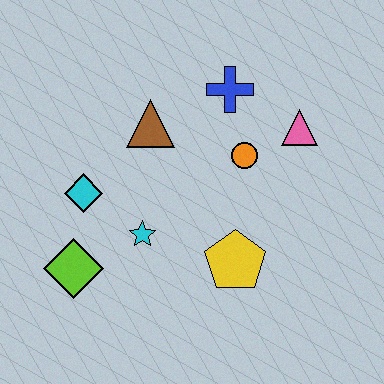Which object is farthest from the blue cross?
The lime diamond is farthest from the blue cross.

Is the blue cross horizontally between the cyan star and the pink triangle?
Yes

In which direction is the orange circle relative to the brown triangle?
The orange circle is to the right of the brown triangle.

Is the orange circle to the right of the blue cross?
Yes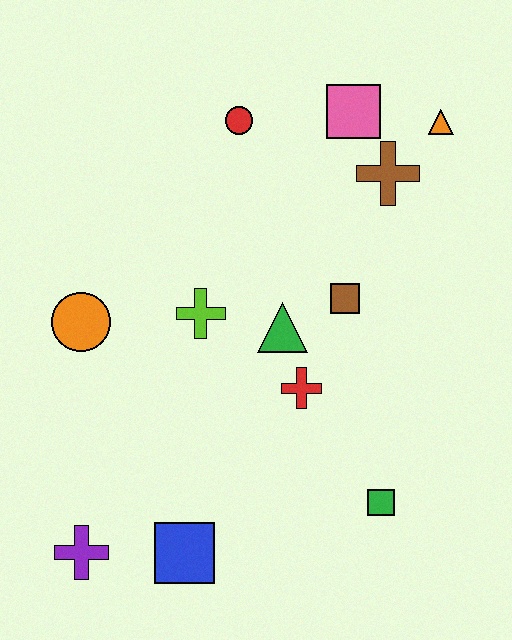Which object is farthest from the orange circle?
The orange triangle is farthest from the orange circle.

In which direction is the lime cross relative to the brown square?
The lime cross is to the left of the brown square.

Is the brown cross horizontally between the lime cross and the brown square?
No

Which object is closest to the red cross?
The green triangle is closest to the red cross.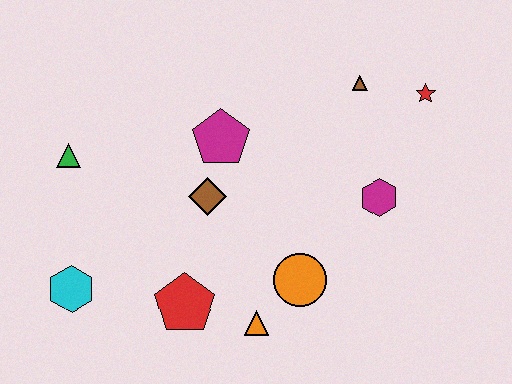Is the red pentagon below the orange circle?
Yes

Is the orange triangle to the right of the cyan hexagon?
Yes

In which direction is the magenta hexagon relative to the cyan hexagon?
The magenta hexagon is to the right of the cyan hexagon.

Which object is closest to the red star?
The brown triangle is closest to the red star.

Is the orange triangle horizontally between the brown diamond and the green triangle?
No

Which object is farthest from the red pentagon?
The red star is farthest from the red pentagon.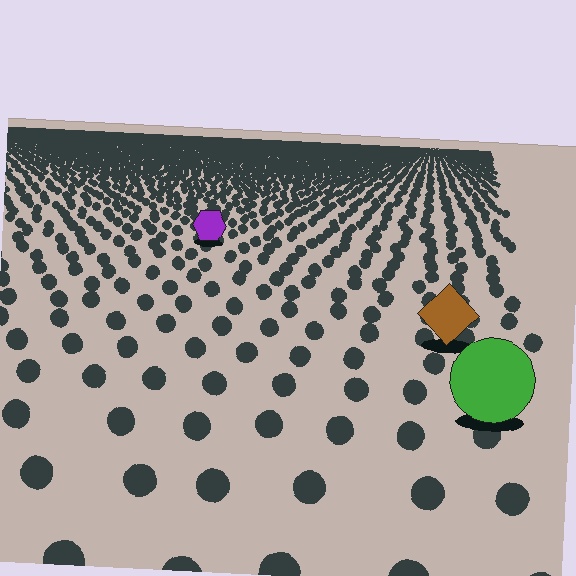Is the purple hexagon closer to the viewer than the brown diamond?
No. The brown diamond is closer — you can tell from the texture gradient: the ground texture is coarser near it.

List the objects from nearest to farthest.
From nearest to farthest: the green circle, the brown diamond, the purple hexagon.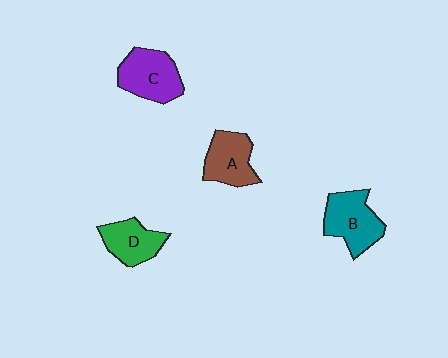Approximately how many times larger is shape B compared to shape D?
Approximately 1.3 times.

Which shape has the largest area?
Shape B (teal).